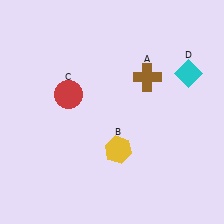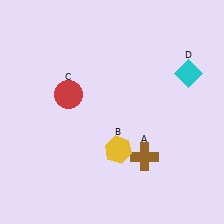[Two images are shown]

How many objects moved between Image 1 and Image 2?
1 object moved between the two images.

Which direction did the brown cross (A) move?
The brown cross (A) moved down.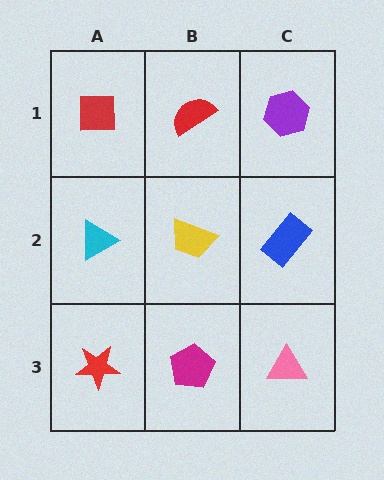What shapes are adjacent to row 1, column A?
A cyan triangle (row 2, column A), a red semicircle (row 1, column B).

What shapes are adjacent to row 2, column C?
A purple hexagon (row 1, column C), a pink triangle (row 3, column C), a yellow trapezoid (row 2, column B).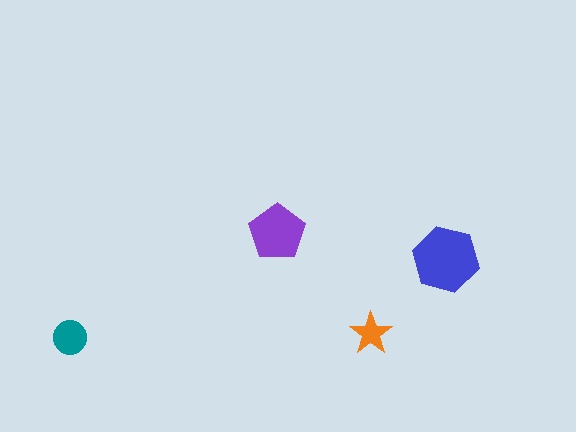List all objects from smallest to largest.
The orange star, the teal circle, the purple pentagon, the blue hexagon.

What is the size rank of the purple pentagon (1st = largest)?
2nd.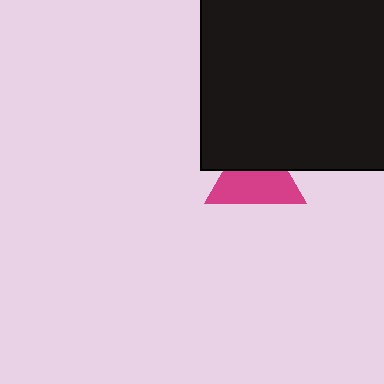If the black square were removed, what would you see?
You would see the complete magenta triangle.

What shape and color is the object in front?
The object in front is a black square.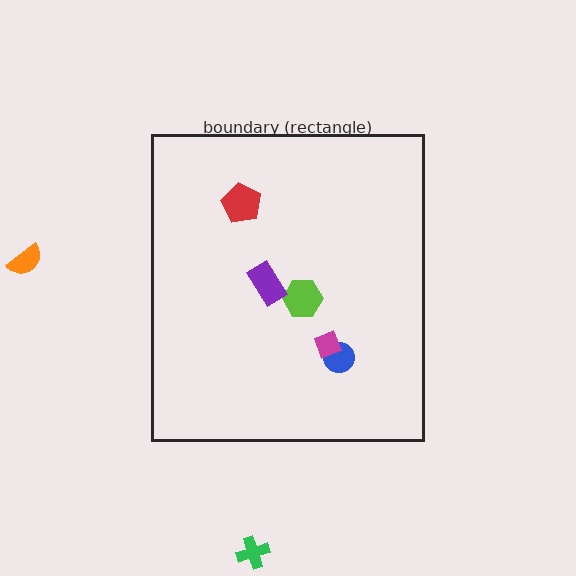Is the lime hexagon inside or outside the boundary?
Inside.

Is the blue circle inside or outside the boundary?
Inside.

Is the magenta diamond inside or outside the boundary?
Inside.